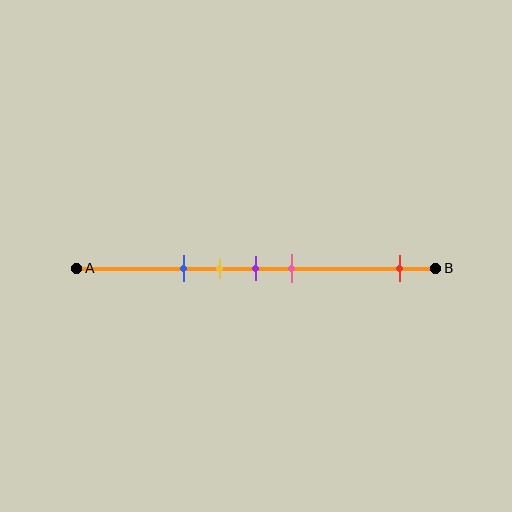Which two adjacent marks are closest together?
The yellow and purple marks are the closest adjacent pair.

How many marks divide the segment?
There are 5 marks dividing the segment.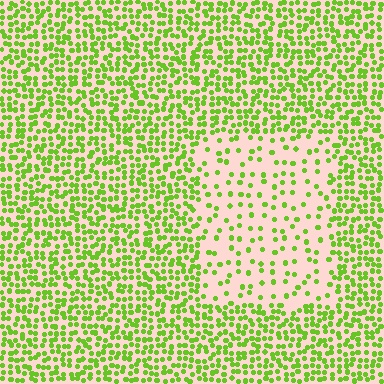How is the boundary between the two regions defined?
The boundary is defined by a change in element density (approximately 2.8x ratio). All elements are the same color, size, and shape.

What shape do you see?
I see a rectangle.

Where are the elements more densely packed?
The elements are more densely packed outside the rectangle boundary.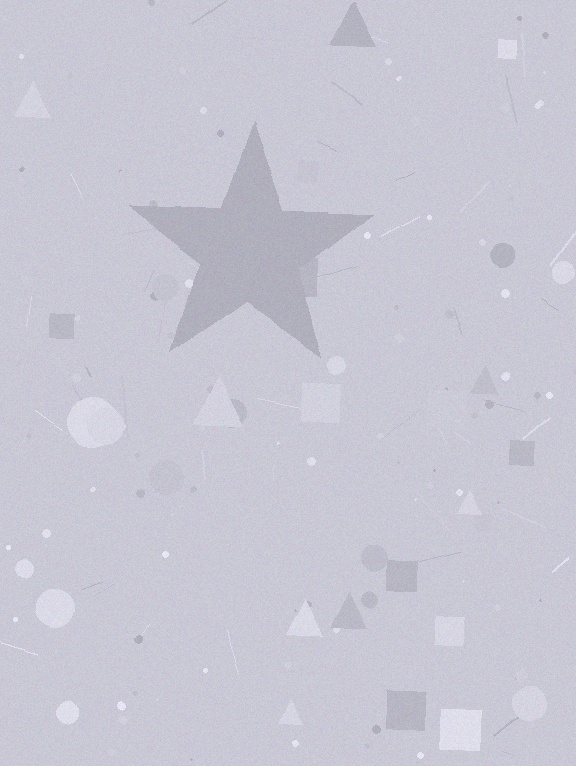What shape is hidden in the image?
A star is hidden in the image.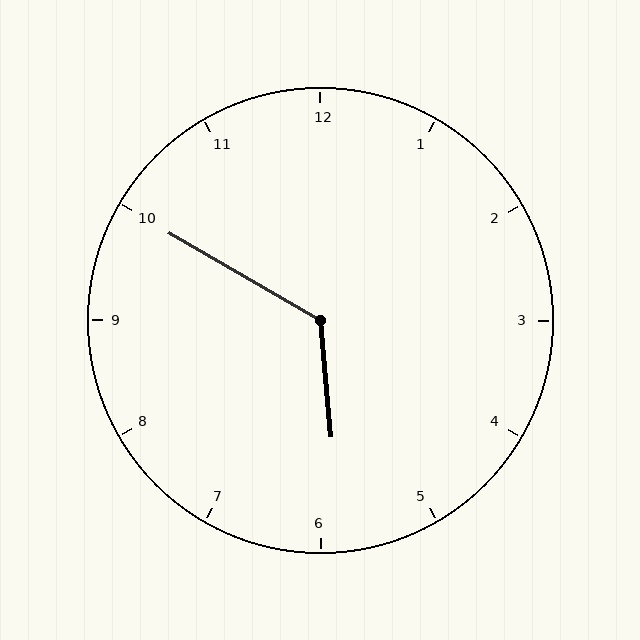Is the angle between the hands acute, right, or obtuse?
It is obtuse.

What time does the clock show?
5:50.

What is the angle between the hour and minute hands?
Approximately 125 degrees.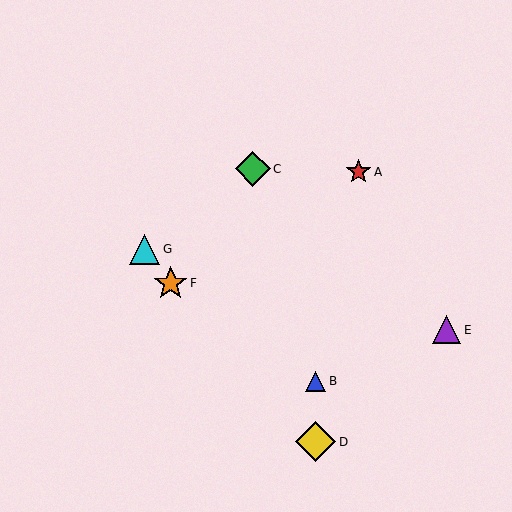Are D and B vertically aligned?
Yes, both are at x≈316.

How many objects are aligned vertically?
2 objects (B, D) are aligned vertically.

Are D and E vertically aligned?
No, D is at x≈316 and E is at x≈447.